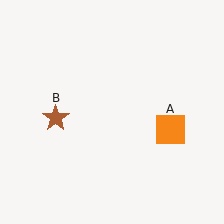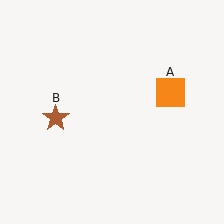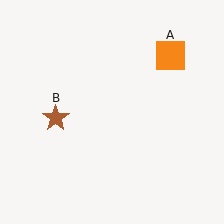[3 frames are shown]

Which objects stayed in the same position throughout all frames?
Brown star (object B) remained stationary.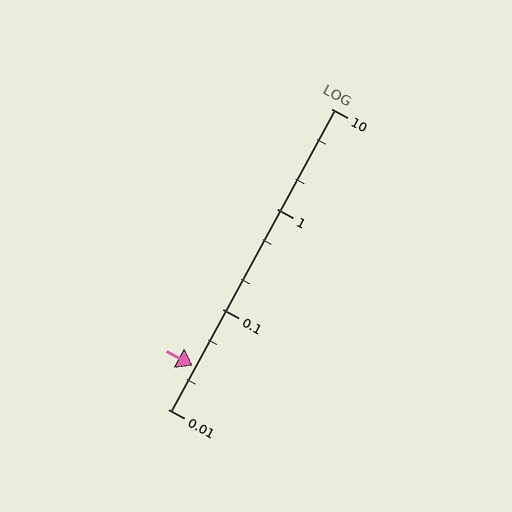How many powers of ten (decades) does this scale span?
The scale spans 3 decades, from 0.01 to 10.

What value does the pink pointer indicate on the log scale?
The pointer indicates approximately 0.027.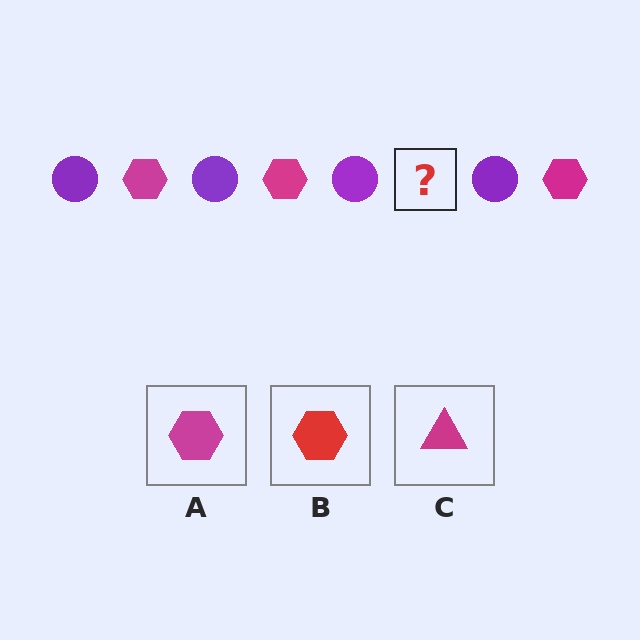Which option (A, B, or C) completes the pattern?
A.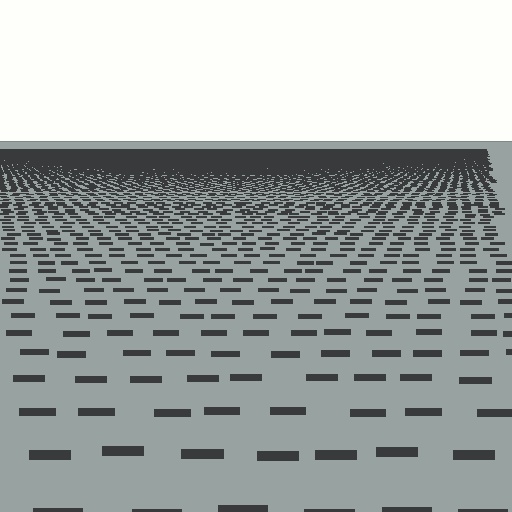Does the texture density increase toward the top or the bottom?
Density increases toward the top.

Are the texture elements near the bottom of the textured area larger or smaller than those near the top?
Larger. Near the bottom, elements are closer to the viewer and appear at a bigger on-screen size.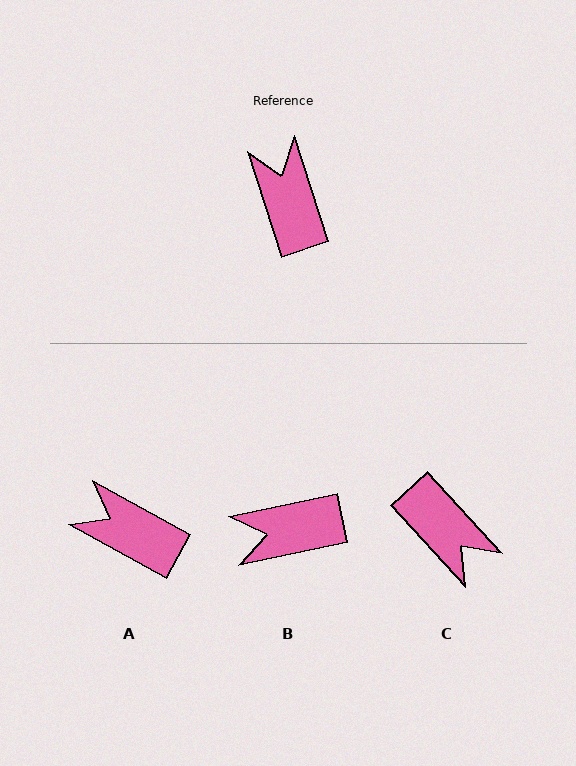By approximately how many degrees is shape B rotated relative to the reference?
Approximately 84 degrees counter-clockwise.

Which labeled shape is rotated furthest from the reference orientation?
C, about 156 degrees away.